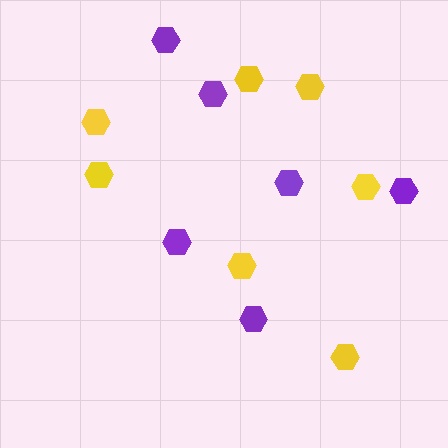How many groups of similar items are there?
There are 2 groups: one group of purple hexagons (6) and one group of yellow hexagons (7).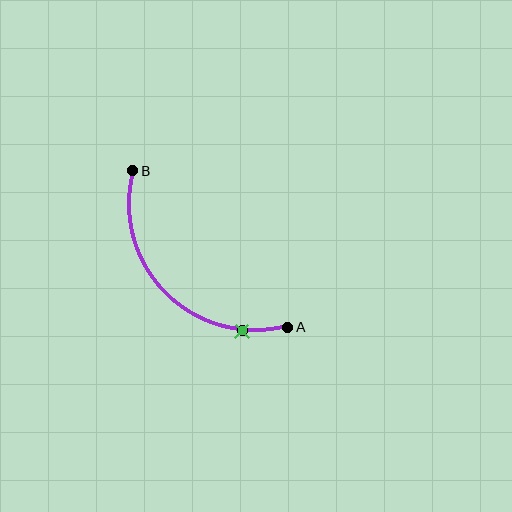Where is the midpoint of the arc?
The arc midpoint is the point on the curve farthest from the straight line joining A and B. It sits below and to the left of that line.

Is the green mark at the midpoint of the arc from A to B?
No. The green mark lies on the arc but is closer to endpoint A. The arc midpoint would be at the point on the curve equidistant along the arc from both A and B.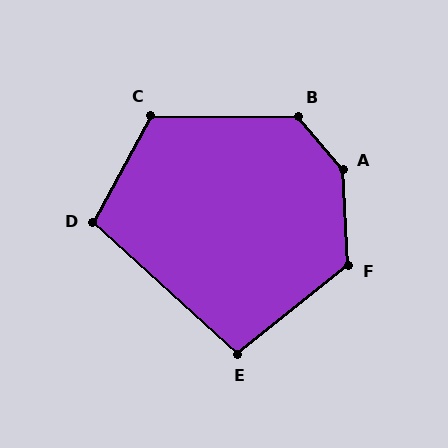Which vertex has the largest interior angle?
A, at approximately 143 degrees.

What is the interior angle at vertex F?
Approximately 126 degrees (obtuse).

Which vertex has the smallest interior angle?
E, at approximately 99 degrees.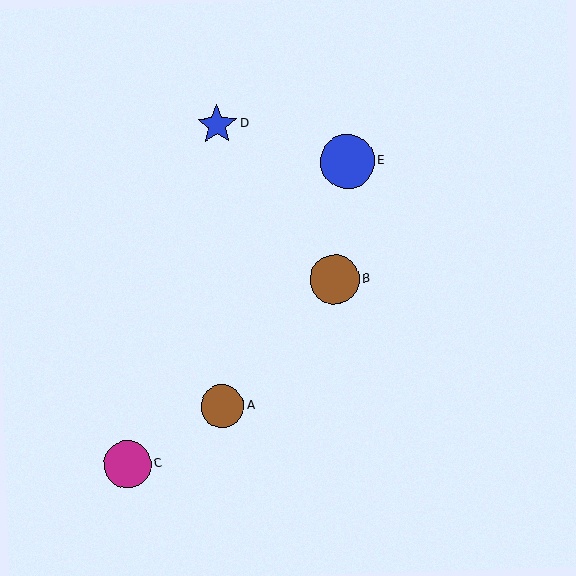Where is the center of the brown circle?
The center of the brown circle is at (335, 279).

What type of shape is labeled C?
Shape C is a magenta circle.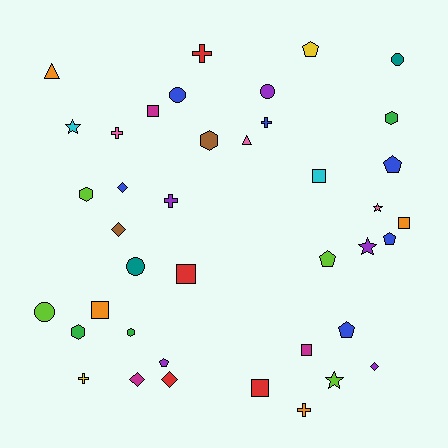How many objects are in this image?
There are 40 objects.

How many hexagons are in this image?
There are 5 hexagons.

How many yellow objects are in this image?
There are 2 yellow objects.